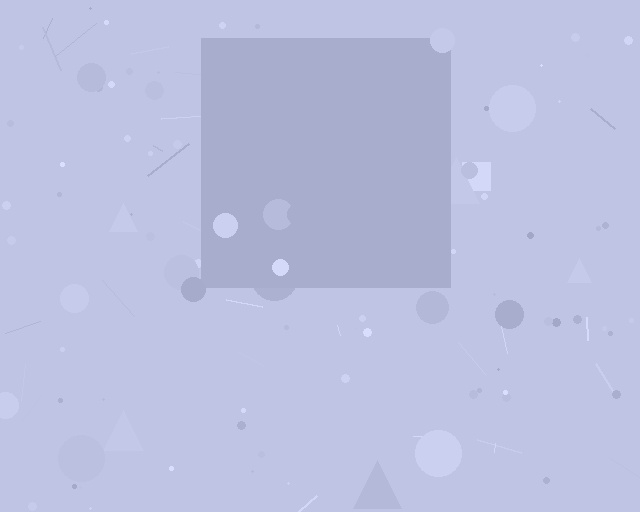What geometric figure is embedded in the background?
A square is embedded in the background.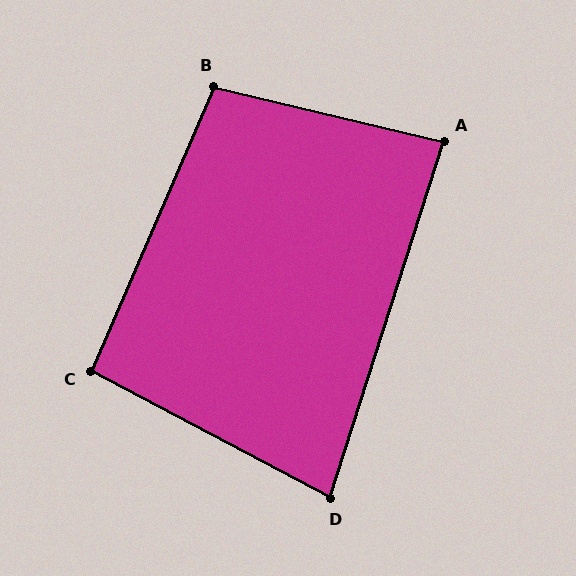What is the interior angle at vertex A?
Approximately 86 degrees (approximately right).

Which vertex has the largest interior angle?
B, at approximately 100 degrees.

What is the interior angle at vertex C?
Approximately 94 degrees (approximately right).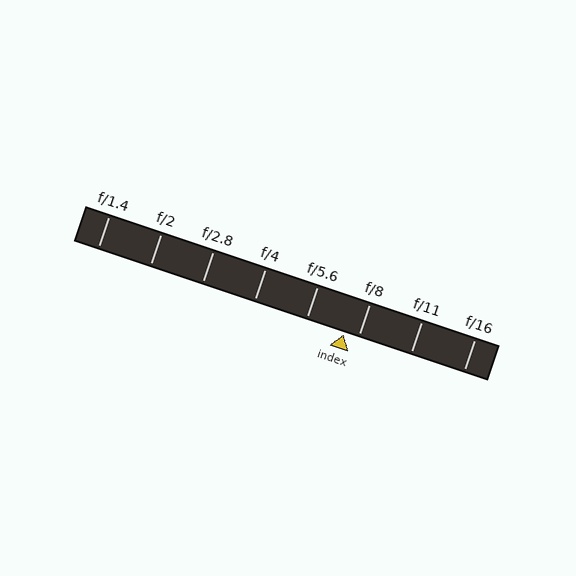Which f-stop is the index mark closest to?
The index mark is closest to f/8.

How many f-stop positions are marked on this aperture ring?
There are 8 f-stop positions marked.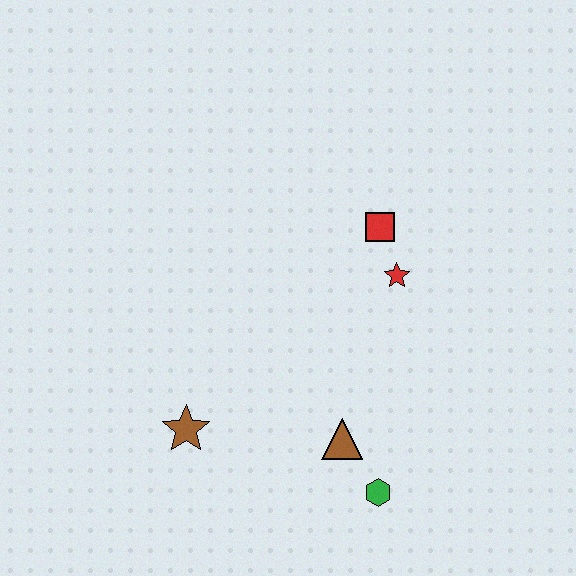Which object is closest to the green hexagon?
The brown triangle is closest to the green hexagon.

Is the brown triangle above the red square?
No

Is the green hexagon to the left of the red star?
Yes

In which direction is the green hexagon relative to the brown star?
The green hexagon is to the right of the brown star.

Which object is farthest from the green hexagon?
The red square is farthest from the green hexagon.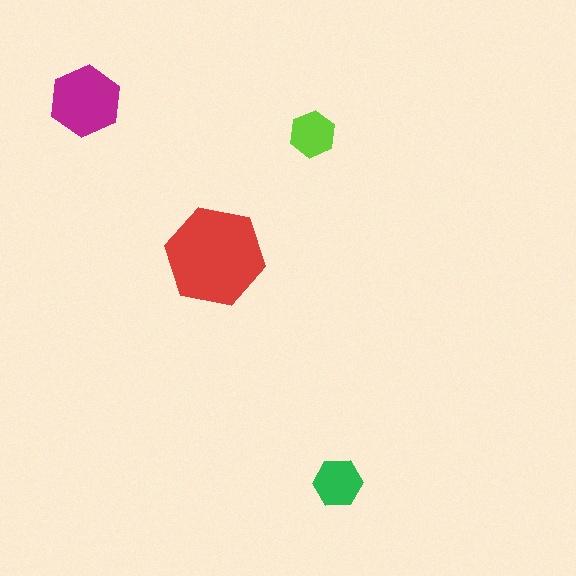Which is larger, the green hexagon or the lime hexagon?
The green one.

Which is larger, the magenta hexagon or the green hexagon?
The magenta one.